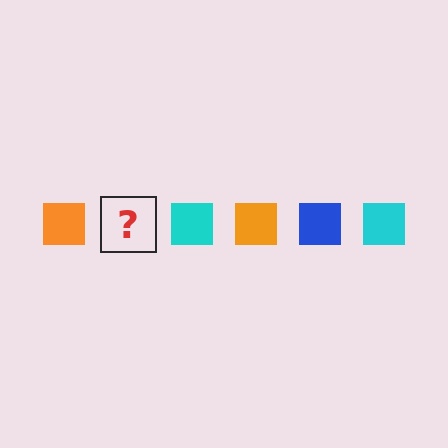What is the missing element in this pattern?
The missing element is a blue square.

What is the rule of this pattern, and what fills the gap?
The rule is that the pattern cycles through orange, blue, cyan squares. The gap should be filled with a blue square.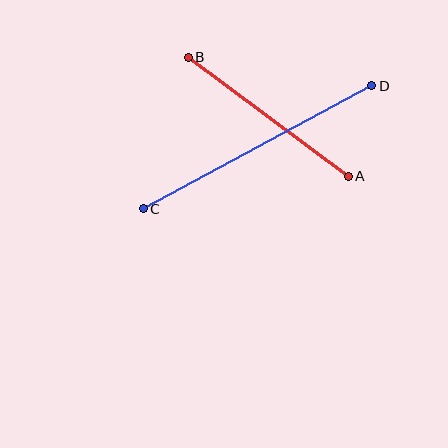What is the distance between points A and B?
The distance is approximately 199 pixels.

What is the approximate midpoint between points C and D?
The midpoint is at approximately (257, 147) pixels.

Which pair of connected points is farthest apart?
Points C and D are farthest apart.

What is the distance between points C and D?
The distance is approximately 260 pixels.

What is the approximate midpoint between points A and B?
The midpoint is at approximately (268, 117) pixels.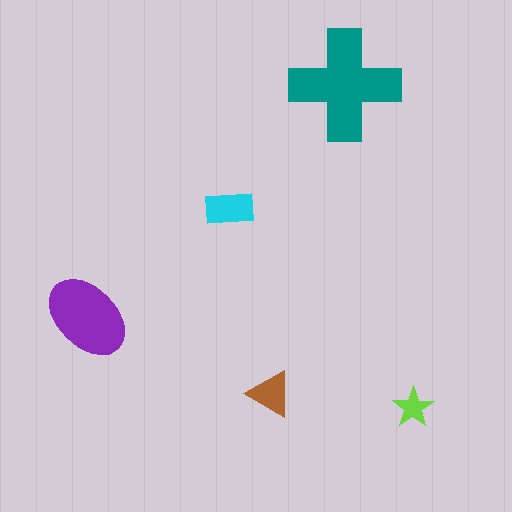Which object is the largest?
The teal cross.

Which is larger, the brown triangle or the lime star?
The brown triangle.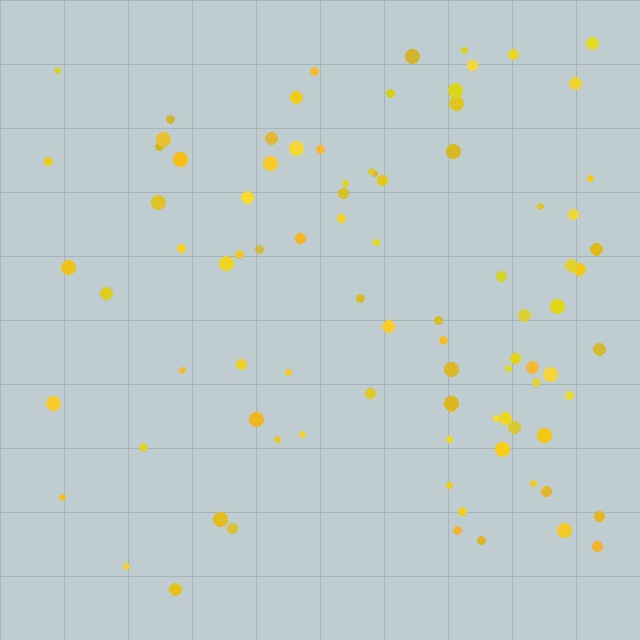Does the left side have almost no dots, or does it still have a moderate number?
Still a moderate number, just noticeably fewer than the right.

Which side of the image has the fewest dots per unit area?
The left.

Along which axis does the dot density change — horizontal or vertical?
Horizontal.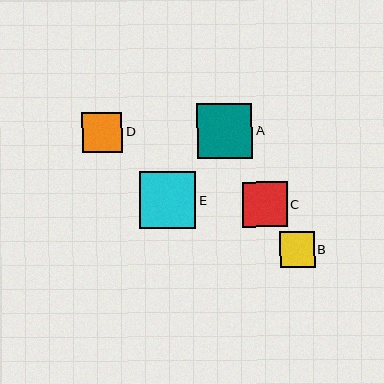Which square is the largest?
Square E is the largest with a size of approximately 56 pixels.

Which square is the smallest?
Square B is the smallest with a size of approximately 35 pixels.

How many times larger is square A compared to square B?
Square A is approximately 1.6 times the size of square B.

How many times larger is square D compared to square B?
Square D is approximately 1.1 times the size of square B.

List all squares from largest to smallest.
From largest to smallest: E, A, C, D, B.